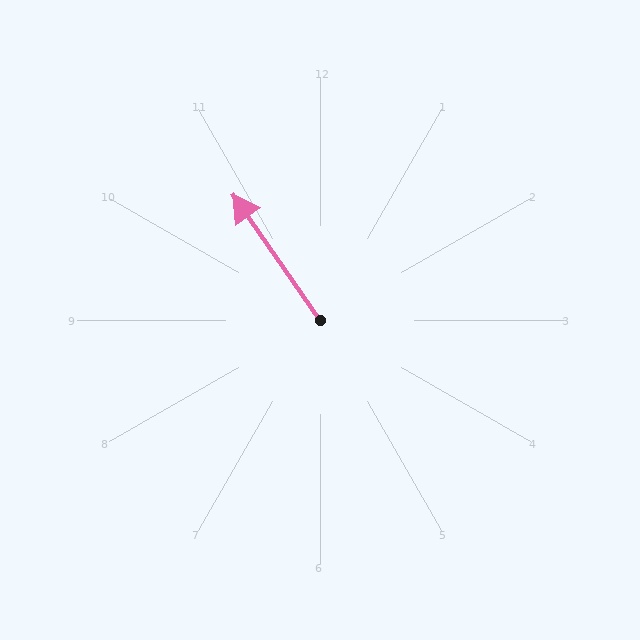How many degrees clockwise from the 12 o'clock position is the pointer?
Approximately 325 degrees.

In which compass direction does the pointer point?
Northwest.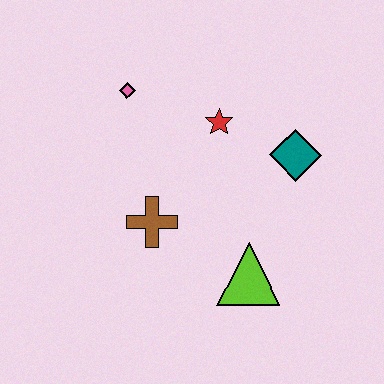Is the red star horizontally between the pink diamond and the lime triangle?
Yes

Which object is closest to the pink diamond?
The red star is closest to the pink diamond.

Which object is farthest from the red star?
The lime triangle is farthest from the red star.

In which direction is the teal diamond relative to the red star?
The teal diamond is to the right of the red star.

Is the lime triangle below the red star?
Yes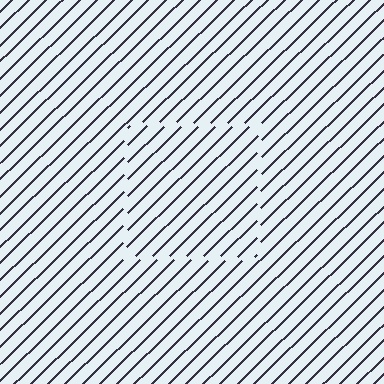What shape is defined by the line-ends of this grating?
An illusory square. The interior of the shape contains the same grating, shifted by half a period — the contour is defined by the phase discontinuity where line-ends from the inner and outer gratings abut.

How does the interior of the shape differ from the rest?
The interior of the shape contains the same grating, shifted by half a period — the contour is defined by the phase discontinuity where line-ends from the inner and outer gratings abut.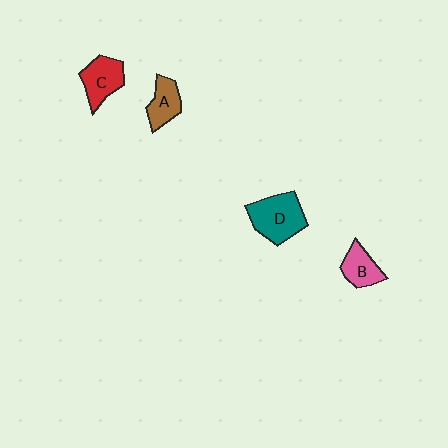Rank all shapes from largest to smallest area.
From largest to smallest: D (teal), C (red), A (brown), B (pink).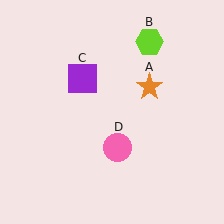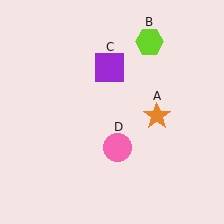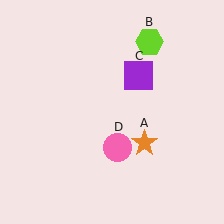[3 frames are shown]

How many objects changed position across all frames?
2 objects changed position: orange star (object A), purple square (object C).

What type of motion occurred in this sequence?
The orange star (object A), purple square (object C) rotated clockwise around the center of the scene.